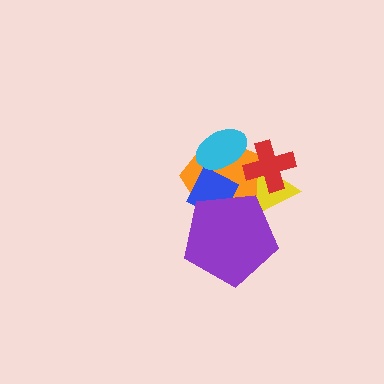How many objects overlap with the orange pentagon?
5 objects overlap with the orange pentagon.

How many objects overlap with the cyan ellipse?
3 objects overlap with the cyan ellipse.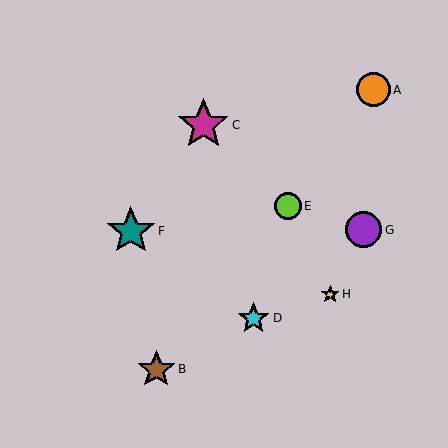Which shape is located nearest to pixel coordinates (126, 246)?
The teal star (labeled F) at (131, 231) is nearest to that location.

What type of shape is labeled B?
Shape B is a brown star.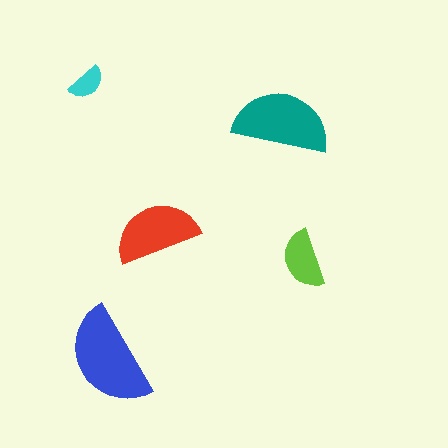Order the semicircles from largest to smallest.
the blue one, the teal one, the red one, the lime one, the cyan one.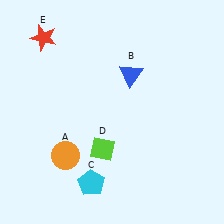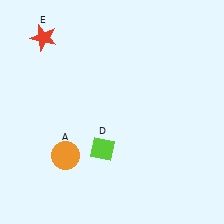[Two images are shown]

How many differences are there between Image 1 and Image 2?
There are 2 differences between the two images.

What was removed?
The cyan pentagon (C), the blue triangle (B) were removed in Image 2.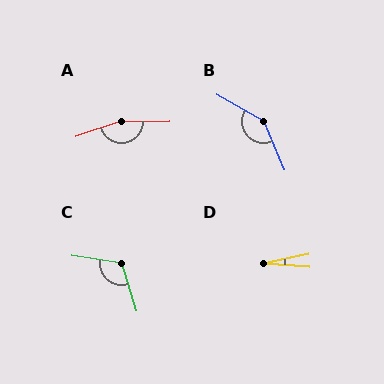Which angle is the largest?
A, at approximately 162 degrees.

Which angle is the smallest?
D, at approximately 17 degrees.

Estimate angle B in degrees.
Approximately 143 degrees.